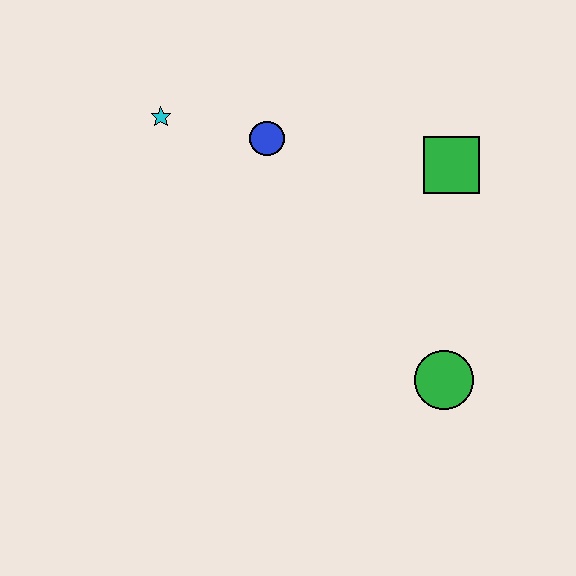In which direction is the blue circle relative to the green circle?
The blue circle is above the green circle.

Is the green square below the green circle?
No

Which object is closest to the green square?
The blue circle is closest to the green square.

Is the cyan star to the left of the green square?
Yes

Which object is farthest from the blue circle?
The green circle is farthest from the blue circle.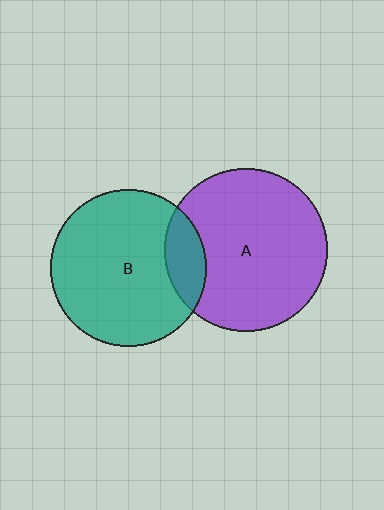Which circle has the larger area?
Circle A (purple).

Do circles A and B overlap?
Yes.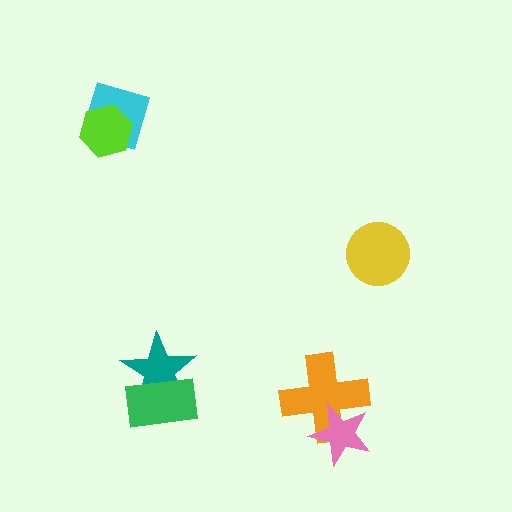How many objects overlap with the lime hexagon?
1 object overlaps with the lime hexagon.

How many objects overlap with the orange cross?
1 object overlaps with the orange cross.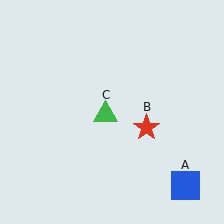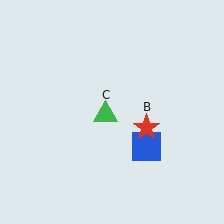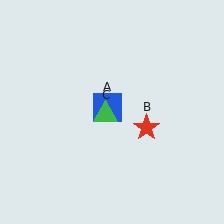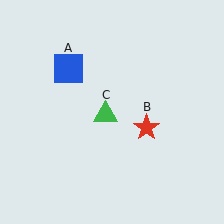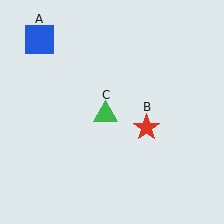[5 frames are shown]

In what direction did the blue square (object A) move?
The blue square (object A) moved up and to the left.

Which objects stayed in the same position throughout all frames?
Red star (object B) and green triangle (object C) remained stationary.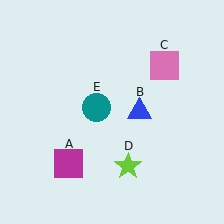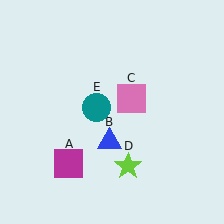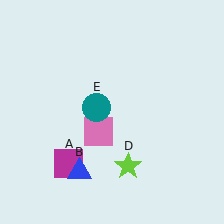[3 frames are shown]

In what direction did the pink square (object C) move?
The pink square (object C) moved down and to the left.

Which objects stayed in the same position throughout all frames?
Magenta square (object A) and lime star (object D) and teal circle (object E) remained stationary.